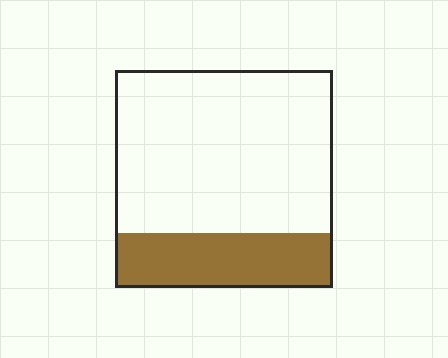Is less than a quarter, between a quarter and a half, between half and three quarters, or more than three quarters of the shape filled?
Between a quarter and a half.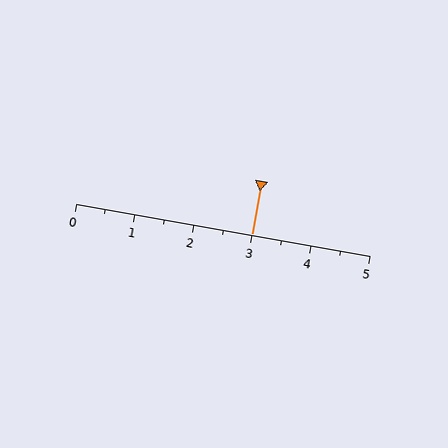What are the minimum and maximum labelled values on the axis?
The axis runs from 0 to 5.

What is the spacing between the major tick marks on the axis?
The major ticks are spaced 1 apart.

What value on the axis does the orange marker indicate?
The marker indicates approximately 3.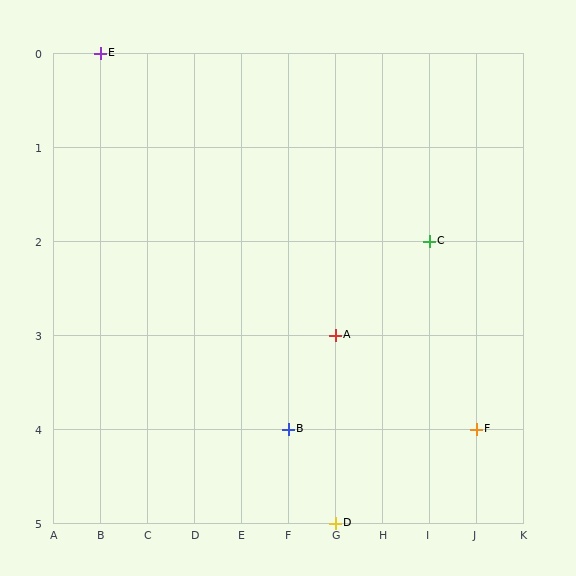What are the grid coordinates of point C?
Point C is at grid coordinates (I, 2).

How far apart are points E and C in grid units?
Points E and C are 7 columns and 2 rows apart (about 7.3 grid units diagonally).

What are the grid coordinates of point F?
Point F is at grid coordinates (J, 4).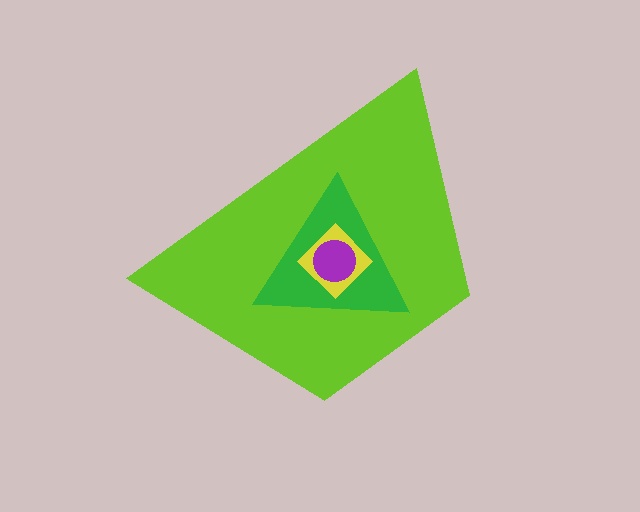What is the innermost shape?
The purple circle.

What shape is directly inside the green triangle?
The yellow diamond.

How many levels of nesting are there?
4.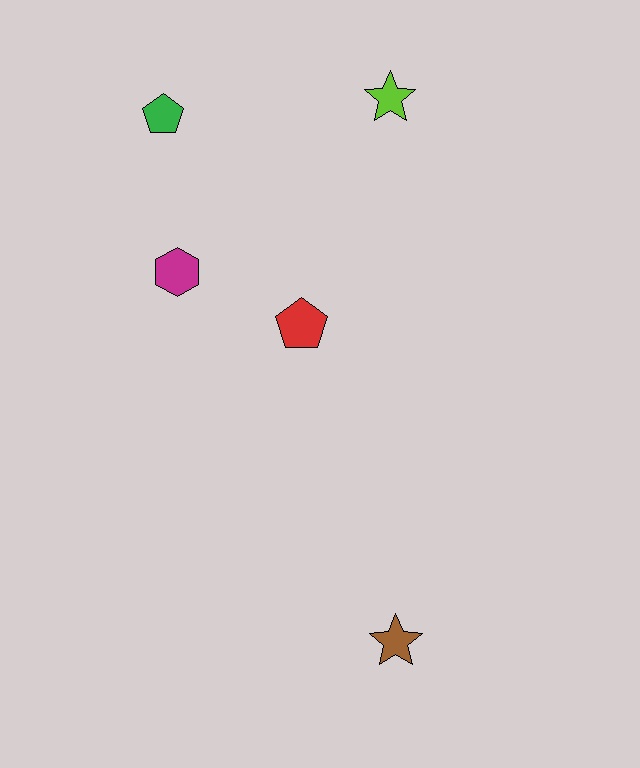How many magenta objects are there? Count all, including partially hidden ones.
There is 1 magenta object.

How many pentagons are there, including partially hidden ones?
There are 2 pentagons.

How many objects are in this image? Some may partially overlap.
There are 5 objects.